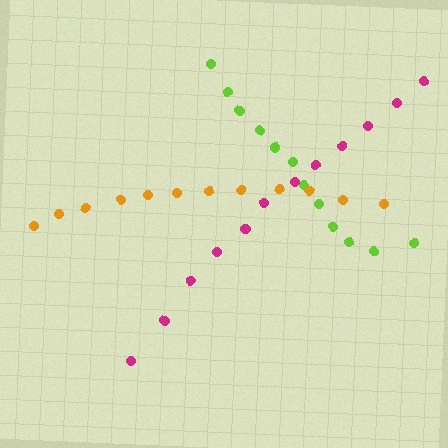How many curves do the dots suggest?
There are 3 distinct paths.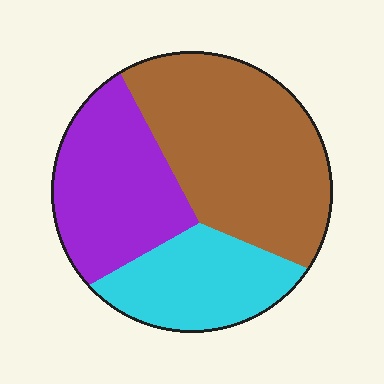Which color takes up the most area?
Brown, at roughly 45%.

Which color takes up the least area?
Cyan, at roughly 25%.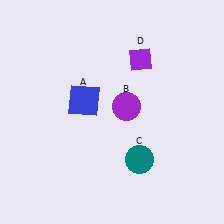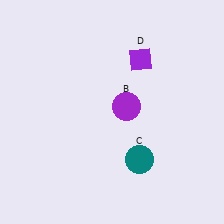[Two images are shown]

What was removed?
The blue square (A) was removed in Image 2.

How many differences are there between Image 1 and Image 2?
There is 1 difference between the two images.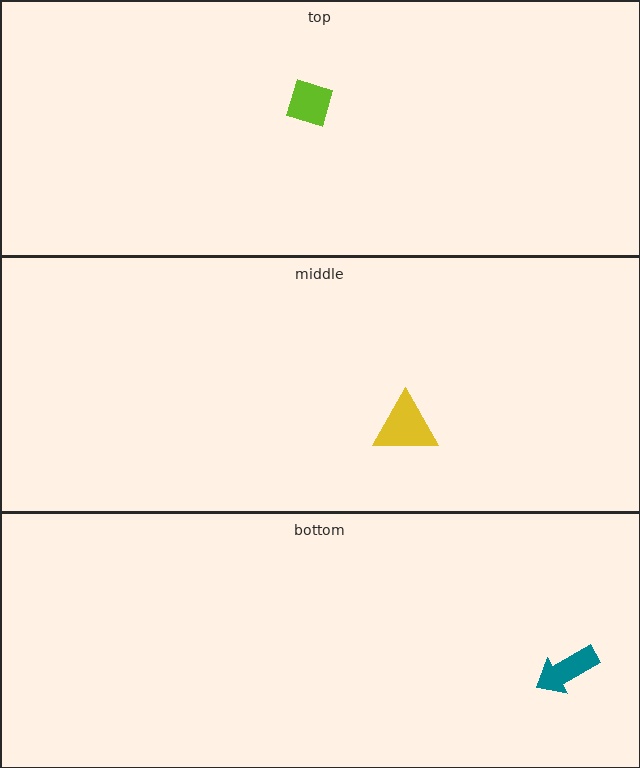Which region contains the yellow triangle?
The middle region.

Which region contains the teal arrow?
The bottom region.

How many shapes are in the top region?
1.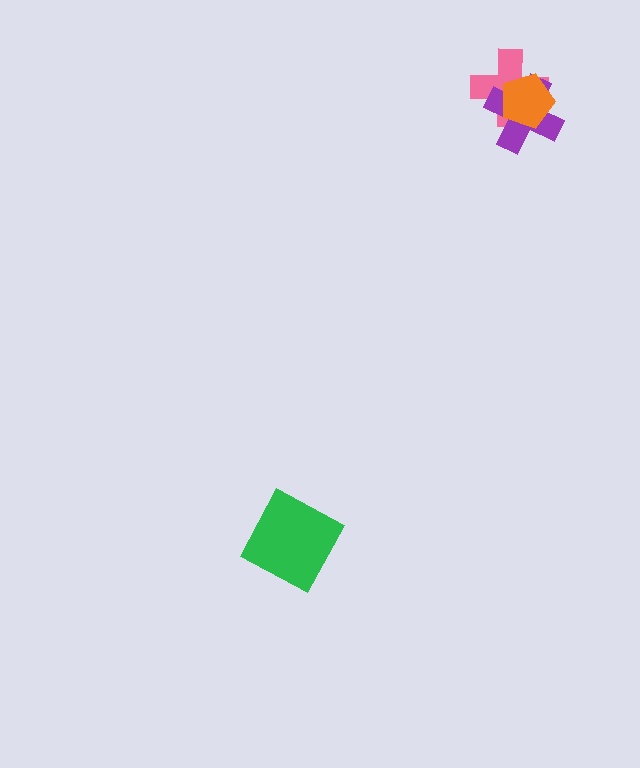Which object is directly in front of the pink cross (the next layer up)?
The purple cross is directly in front of the pink cross.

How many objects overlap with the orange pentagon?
2 objects overlap with the orange pentagon.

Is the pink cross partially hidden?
Yes, it is partially covered by another shape.